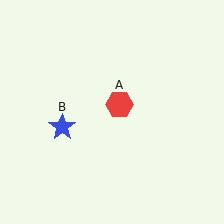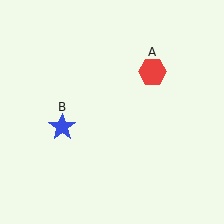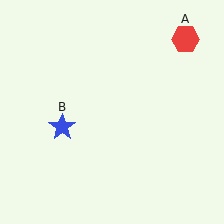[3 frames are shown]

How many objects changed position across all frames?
1 object changed position: red hexagon (object A).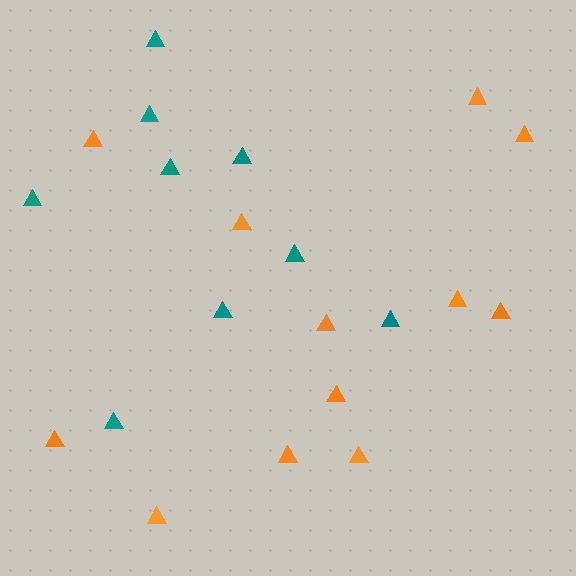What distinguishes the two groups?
There are 2 groups: one group of teal triangles (9) and one group of orange triangles (12).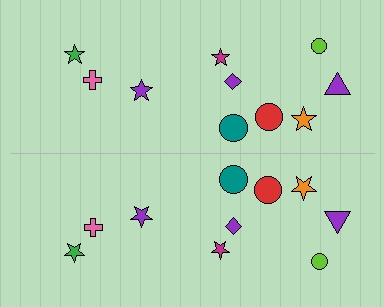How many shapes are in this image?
There are 20 shapes in this image.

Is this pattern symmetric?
Yes, this pattern has bilateral (reflection) symmetry.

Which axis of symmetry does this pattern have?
The pattern has a horizontal axis of symmetry running through the center of the image.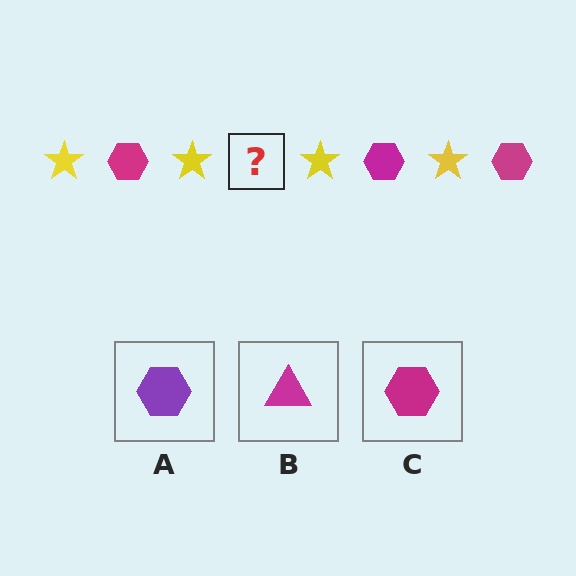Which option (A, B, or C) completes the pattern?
C.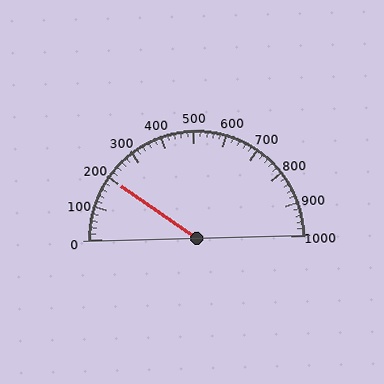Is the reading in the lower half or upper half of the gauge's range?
The reading is in the lower half of the range (0 to 1000).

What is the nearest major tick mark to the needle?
The nearest major tick mark is 200.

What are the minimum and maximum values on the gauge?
The gauge ranges from 0 to 1000.